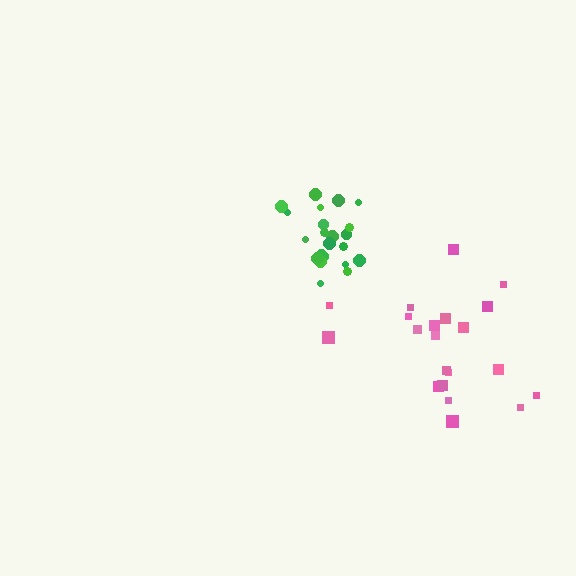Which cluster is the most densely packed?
Green.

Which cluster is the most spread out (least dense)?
Pink.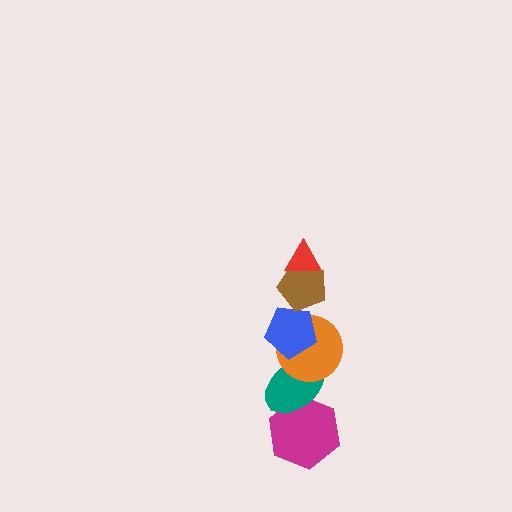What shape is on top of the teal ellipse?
The orange circle is on top of the teal ellipse.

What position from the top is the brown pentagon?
The brown pentagon is 2nd from the top.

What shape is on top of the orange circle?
The blue pentagon is on top of the orange circle.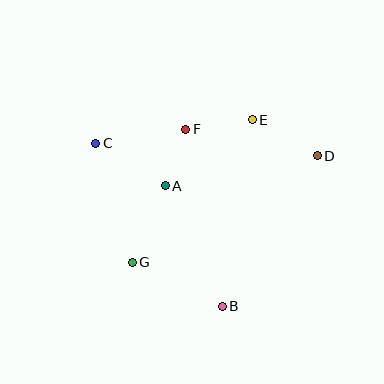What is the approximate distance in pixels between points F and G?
The distance between F and G is approximately 143 pixels.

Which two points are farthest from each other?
Points C and D are farthest from each other.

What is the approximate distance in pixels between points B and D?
The distance between B and D is approximately 178 pixels.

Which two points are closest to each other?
Points A and F are closest to each other.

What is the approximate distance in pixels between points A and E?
The distance between A and E is approximately 109 pixels.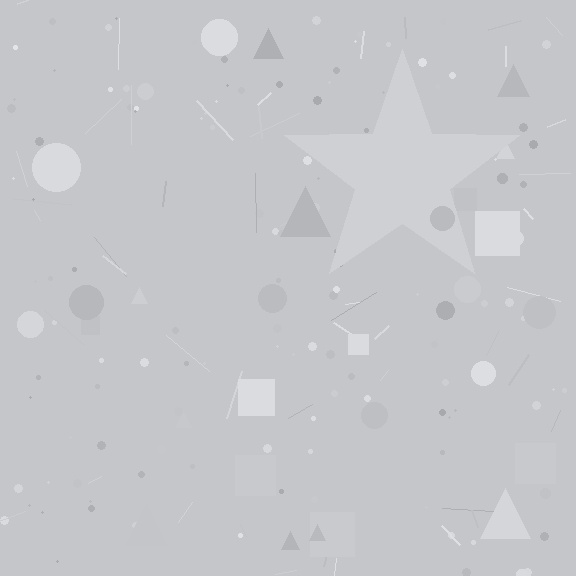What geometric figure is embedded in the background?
A star is embedded in the background.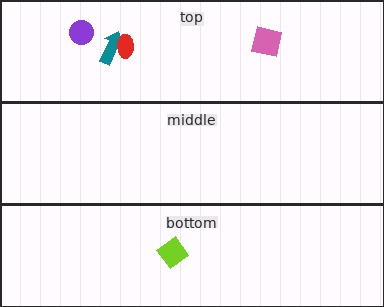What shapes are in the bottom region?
The lime diamond.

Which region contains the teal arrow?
The top region.